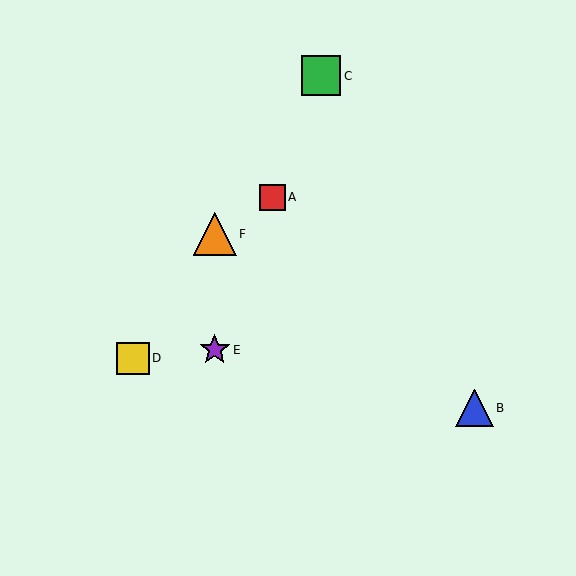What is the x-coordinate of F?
Object F is at x≈215.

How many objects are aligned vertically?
2 objects (E, F) are aligned vertically.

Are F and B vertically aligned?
No, F is at x≈215 and B is at x≈474.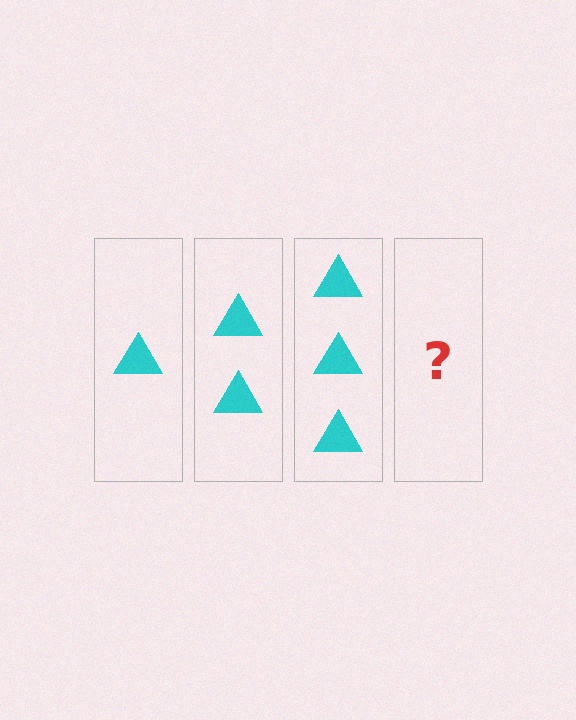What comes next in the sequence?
The next element should be 4 triangles.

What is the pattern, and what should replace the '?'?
The pattern is that each step adds one more triangle. The '?' should be 4 triangles.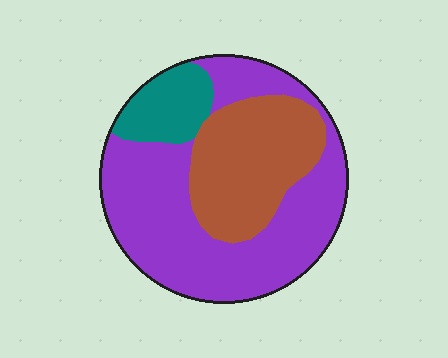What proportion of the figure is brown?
Brown covers roughly 30% of the figure.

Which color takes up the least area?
Teal, at roughly 10%.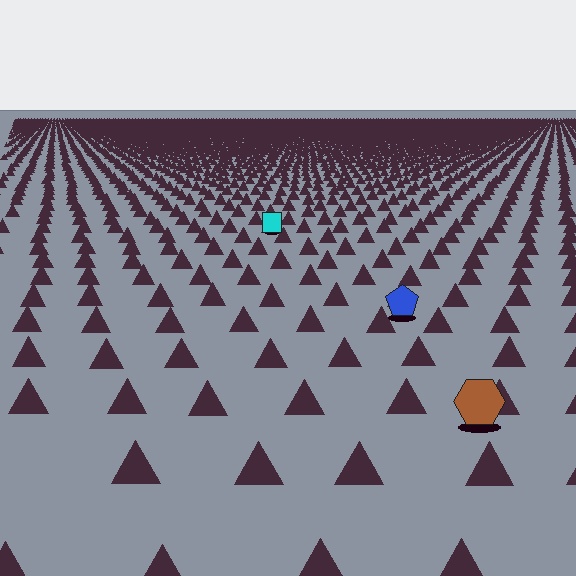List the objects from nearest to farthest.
From nearest to farthest: the brown hexagon, the blue pentagon, the cyan square.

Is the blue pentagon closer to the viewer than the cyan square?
Yes. The blue pentagon is closer — you can tell from the texture gradient: the ground texture is coarser near it.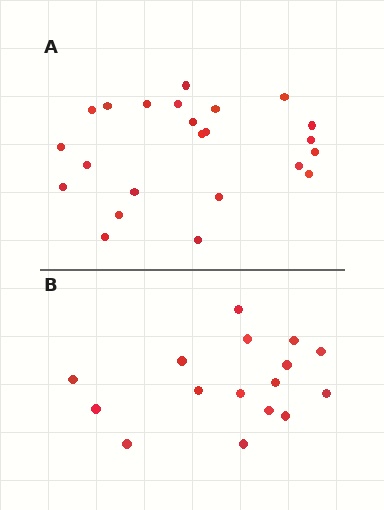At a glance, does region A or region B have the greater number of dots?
Region A (the top region) has more dots.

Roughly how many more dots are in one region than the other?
Region A has roughly 8 or so more dots than region B.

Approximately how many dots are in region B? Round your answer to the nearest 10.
About 20 dots. (The exact count is 16, which rounds to 20.)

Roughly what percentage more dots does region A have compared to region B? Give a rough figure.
About 45% more.